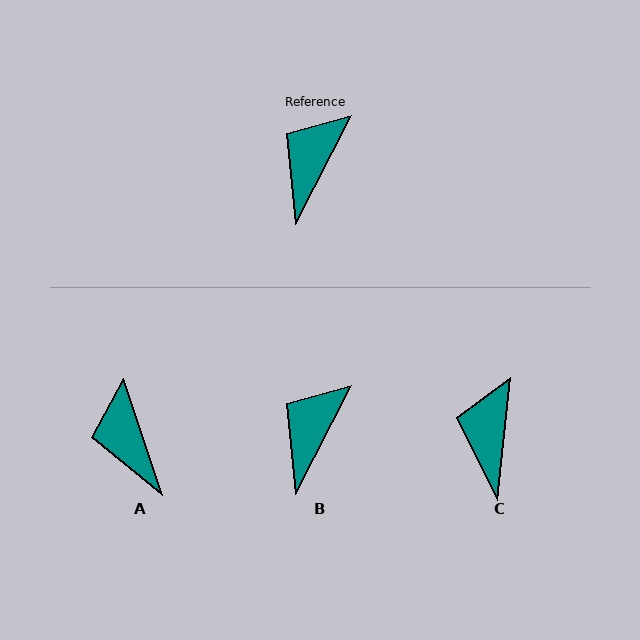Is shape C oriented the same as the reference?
No, it is off by about 21 degrees.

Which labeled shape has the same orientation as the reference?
B.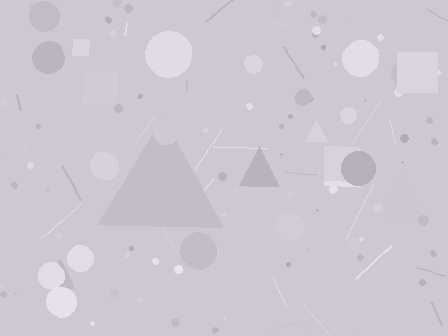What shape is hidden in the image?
A triangle is hidden in the image.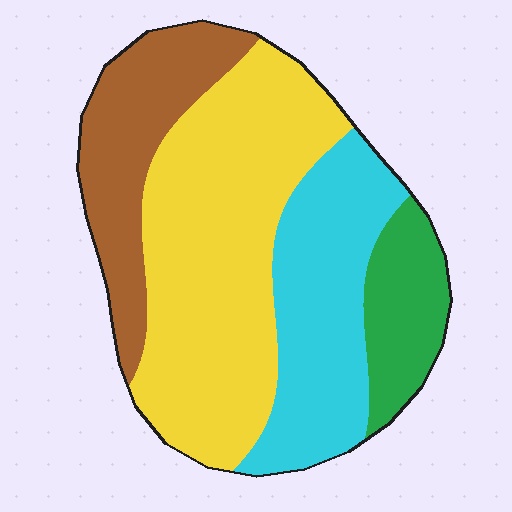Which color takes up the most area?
Yellow, at roughly 45%.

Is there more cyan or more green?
Cyan.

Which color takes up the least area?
Green, at roughly 10%.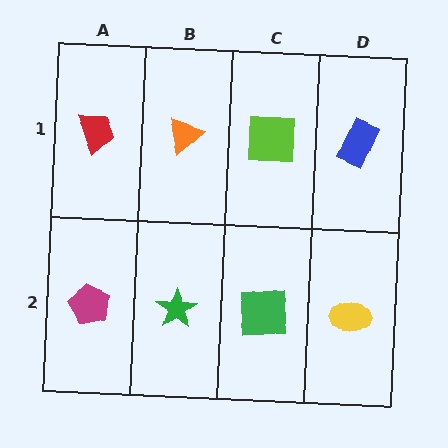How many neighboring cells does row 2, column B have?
3.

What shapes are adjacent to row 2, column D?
A blue rectangle (row 1, column D), a green square (row 2, column C).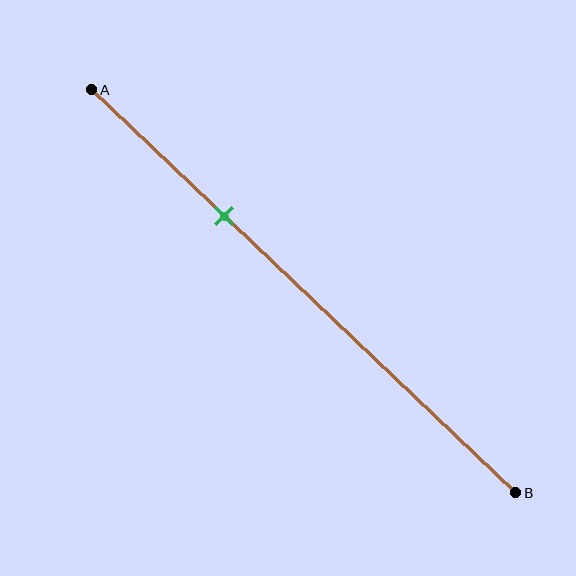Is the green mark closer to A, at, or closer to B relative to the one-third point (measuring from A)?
The green mark is approximately at the one-third point of segment AB.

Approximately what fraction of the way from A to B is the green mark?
The green mark is approximately 30% of the way from A to B.